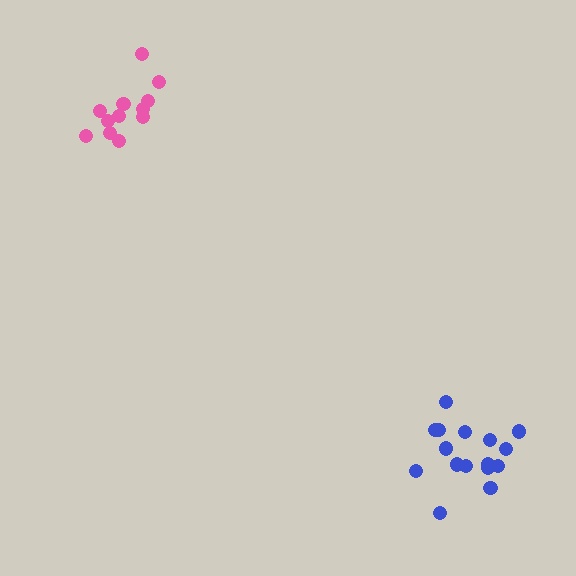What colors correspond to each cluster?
The clusters are colored: blue, pink.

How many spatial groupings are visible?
There are 2 spatial groupings.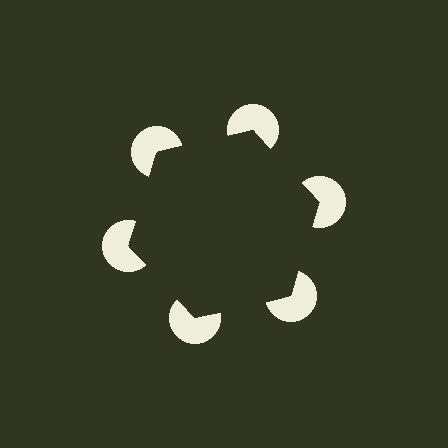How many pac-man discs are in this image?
There are 6 — one at each vertex of the illusory hexagon.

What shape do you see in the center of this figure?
An illusory hexagon — its edges are inferred from the aligned wedge cuts in the pac-man discs, not physically drawn.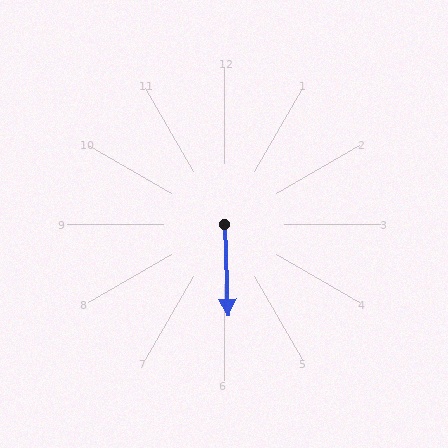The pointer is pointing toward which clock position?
Roughly 6 o'clock.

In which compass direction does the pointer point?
South.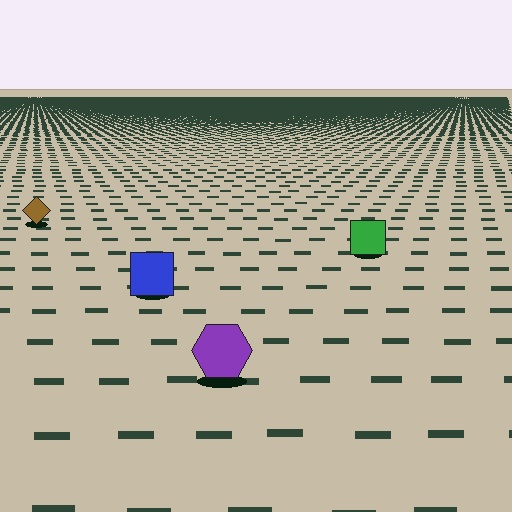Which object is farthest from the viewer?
The brown diamond is farthest from the viewer. It appears smaller and the ground texture around it is denser.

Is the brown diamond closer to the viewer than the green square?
No. The green square is closer — you can tell from the texture gradient: the ground texture is coarser near it.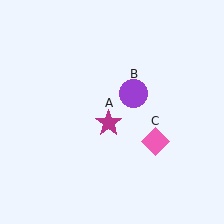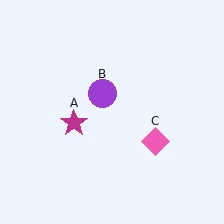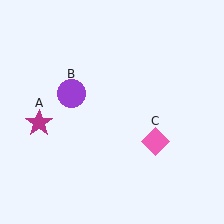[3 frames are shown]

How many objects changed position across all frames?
2 objects changed position: magenta star (object A), purple circle (object B).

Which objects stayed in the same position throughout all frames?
Pink diamond (object C) remained stationary.